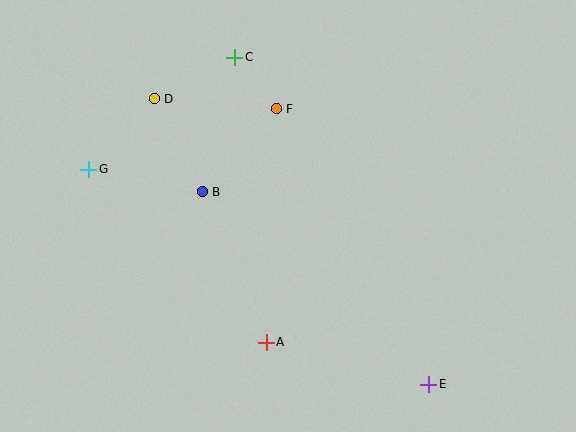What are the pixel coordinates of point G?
Point G is at (89, 169).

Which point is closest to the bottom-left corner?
Point G is closest to the bottom-left corner.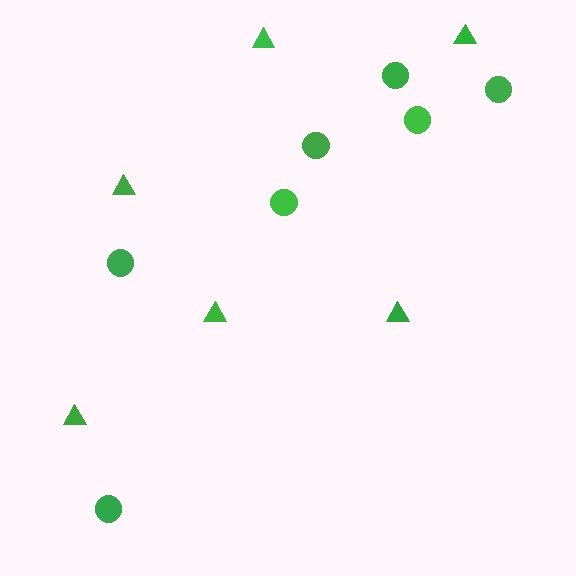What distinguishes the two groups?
There are 2 groups: one group of circles (7) and one group of triangles (6).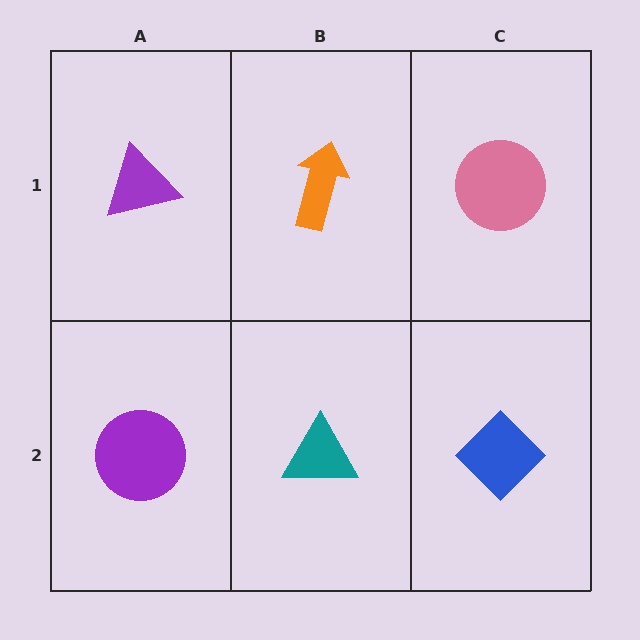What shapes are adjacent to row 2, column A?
A purple triangle (row 1, column A), a teal triangle (row 2, column B).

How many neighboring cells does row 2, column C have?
2.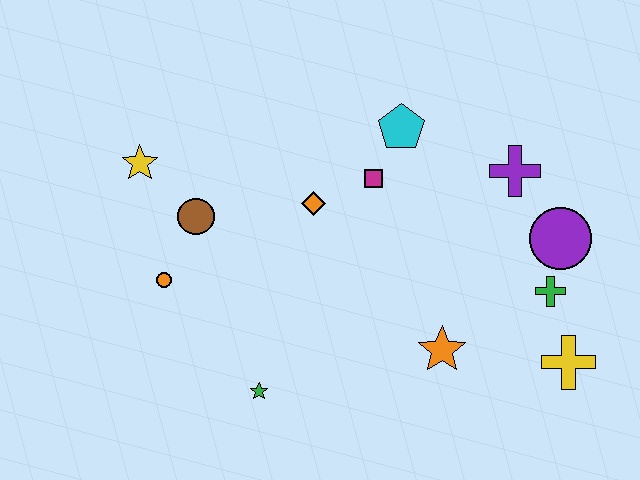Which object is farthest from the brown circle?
The yellow cross is farthest from the brown circle.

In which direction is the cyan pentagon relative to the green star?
The cyan pentagon is above the green star.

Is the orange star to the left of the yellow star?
No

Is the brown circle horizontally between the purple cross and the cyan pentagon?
No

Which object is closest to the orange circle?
The brown circle is closest to the orange circle.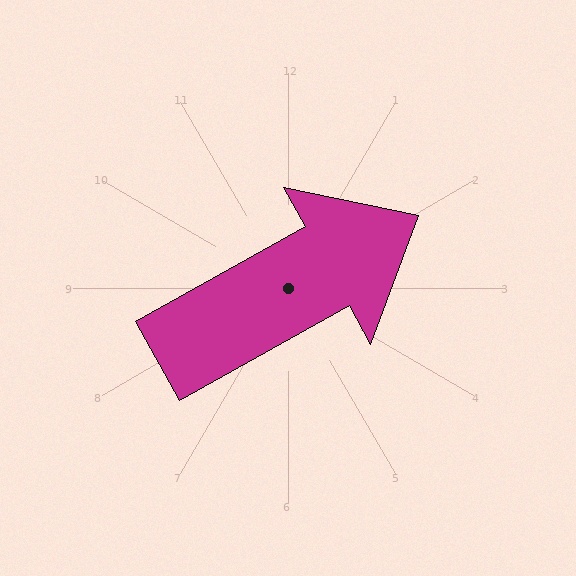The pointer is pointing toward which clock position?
Roughly 2 o'clock.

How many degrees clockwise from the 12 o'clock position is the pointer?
Approximately 61 degrees.